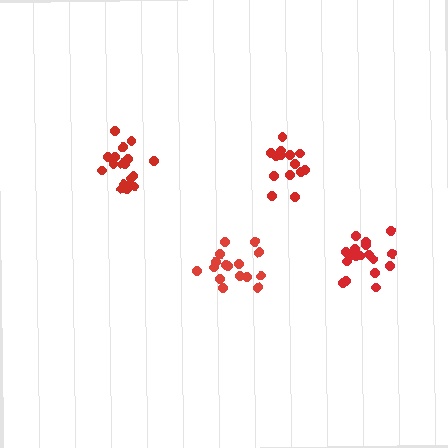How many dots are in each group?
Group 1: 19 dots, Group 2: 16 dots, Group 3: 19 dots, Group 4: 14 dots (68 total).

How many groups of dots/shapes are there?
There are 4 groups.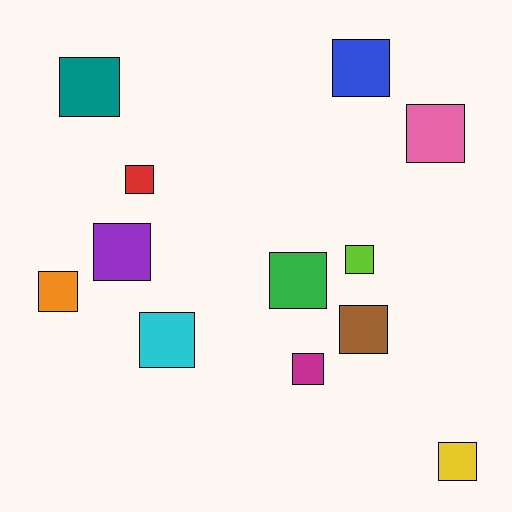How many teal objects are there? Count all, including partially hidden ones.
There is 1 teal object.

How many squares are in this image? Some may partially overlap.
There are 12 squares.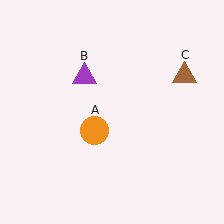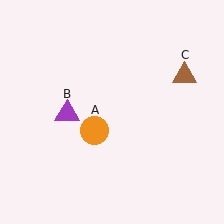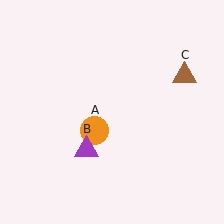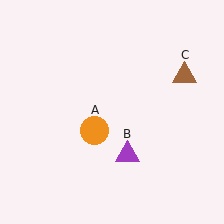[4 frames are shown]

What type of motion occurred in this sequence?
The purple triangle (object B) rotated counterclockwise around the center of the scene.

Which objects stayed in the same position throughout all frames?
Orange circle (object A) and brown triangle (object C) remained stationary.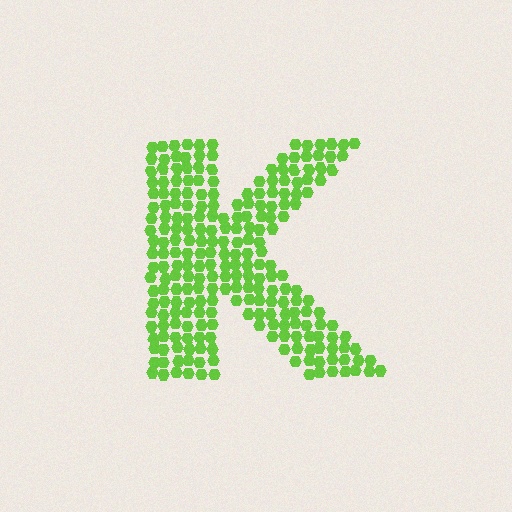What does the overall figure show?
The overall figure shows the letter K.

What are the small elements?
The small elements are hexagons.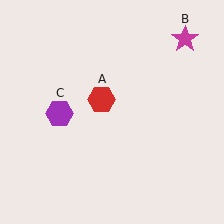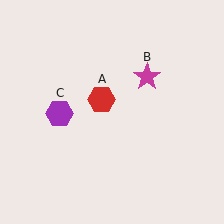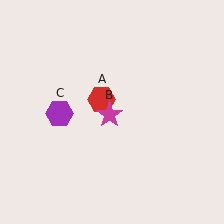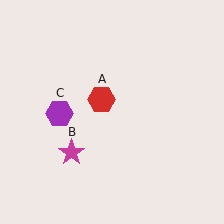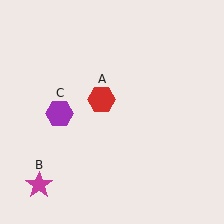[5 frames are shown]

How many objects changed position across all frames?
1 object changed position: magenta star (object B).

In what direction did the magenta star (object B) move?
The magenta star (object B) moved down and to the left.